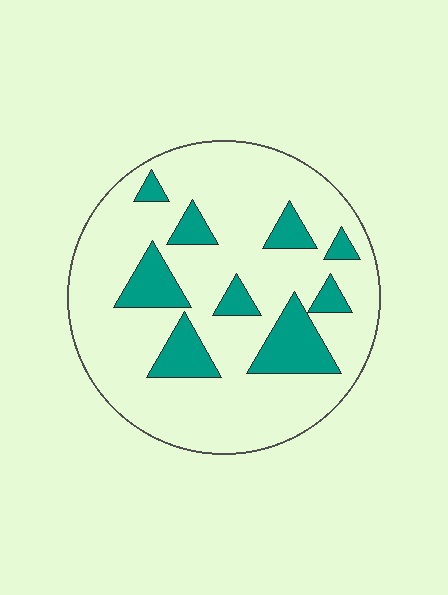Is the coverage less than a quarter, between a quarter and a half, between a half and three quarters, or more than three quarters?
Less than a quarter.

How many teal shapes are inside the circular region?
9.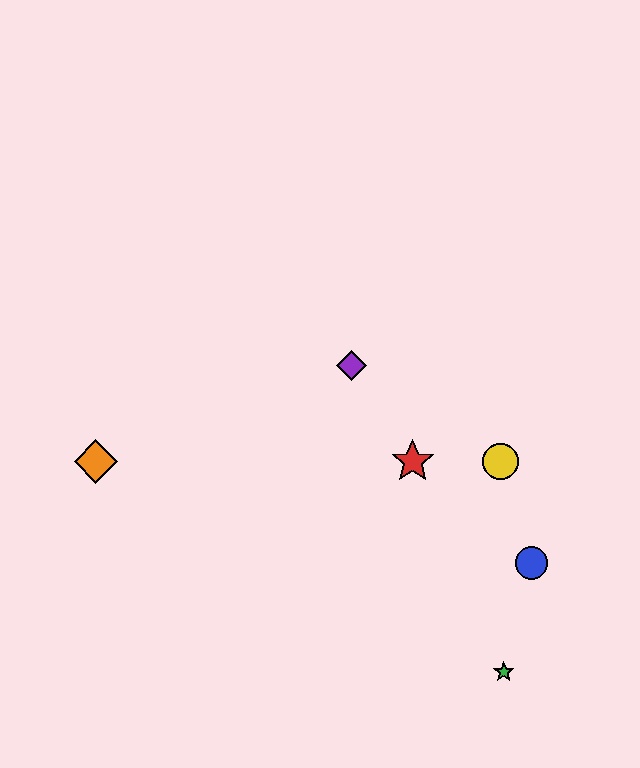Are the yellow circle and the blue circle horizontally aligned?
No, the yellow circle is at y≈461 and the blue circle is at y≈563.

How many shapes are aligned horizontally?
3 shapes (the red star, the yellow circle, the orange diamond) are aligned horizontally.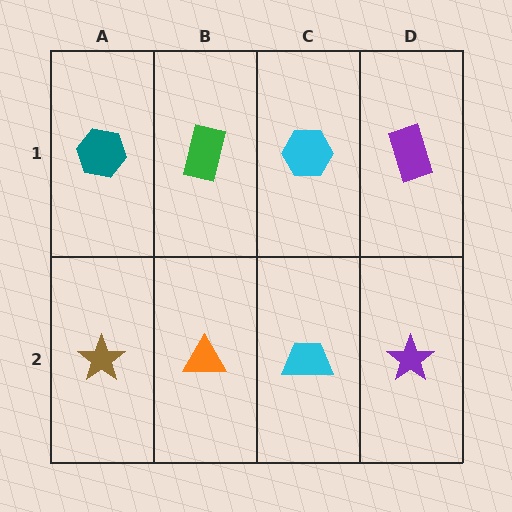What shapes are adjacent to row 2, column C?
A cyan hexagon (row 1, column C), an orange triangle (row 2, column B), a purple star (row 2, column D).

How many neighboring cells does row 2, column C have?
3.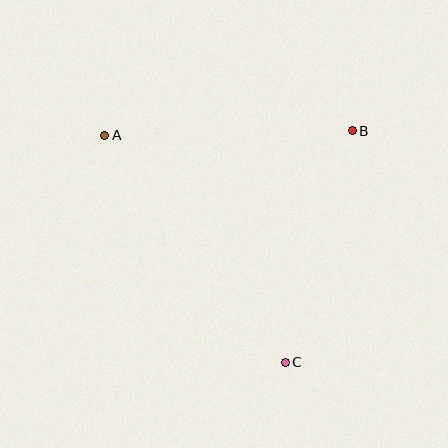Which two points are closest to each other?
Points B and C are closest to each other.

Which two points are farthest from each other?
Points A and C are farthest from each other.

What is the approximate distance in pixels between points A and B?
The distance between A and B is approximately 247 pixels.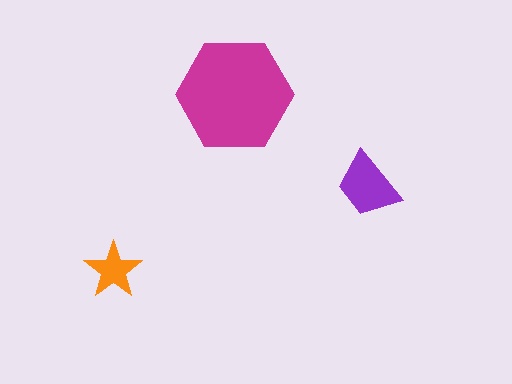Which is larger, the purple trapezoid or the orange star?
The purple trapezoid.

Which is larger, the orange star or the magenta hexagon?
The magenta hexagon.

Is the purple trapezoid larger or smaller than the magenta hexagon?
Smaller.